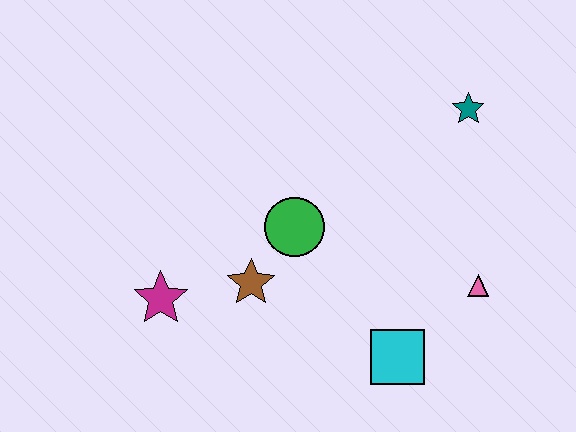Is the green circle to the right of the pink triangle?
No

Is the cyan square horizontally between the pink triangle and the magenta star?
Yes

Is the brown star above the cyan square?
Yes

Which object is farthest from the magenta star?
The teal star is farthest from the magenta star.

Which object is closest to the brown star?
The green circle is closest to the brown star.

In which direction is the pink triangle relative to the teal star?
The pink triangle is below the teal star.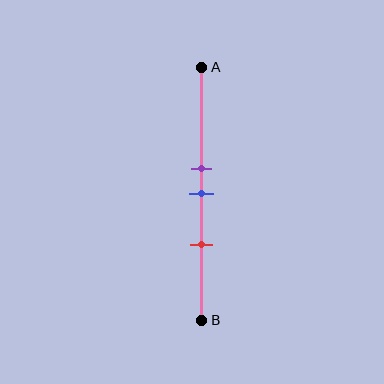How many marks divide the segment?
There are 3 marks dividing the segment.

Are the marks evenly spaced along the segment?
Yes, the marks are approximately evenly spaced.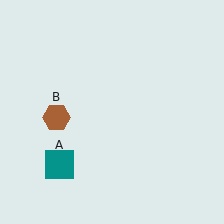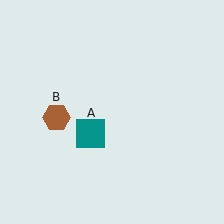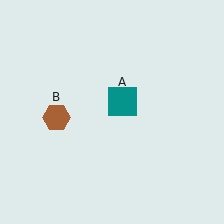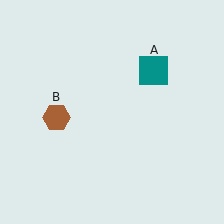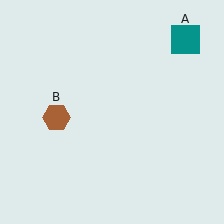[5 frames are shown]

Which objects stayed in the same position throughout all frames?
Brown hexagon (object B) remained stationary.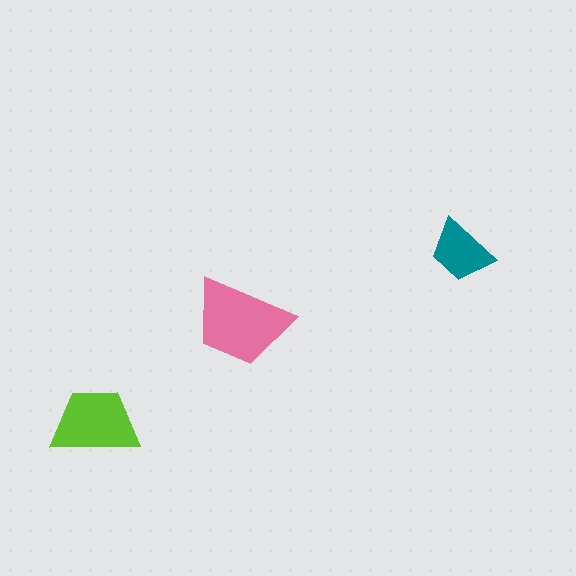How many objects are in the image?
There are 3 objects in the image.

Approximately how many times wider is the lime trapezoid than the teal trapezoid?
About 1.5 times wider.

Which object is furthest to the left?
The lime trapezoid is leftmost.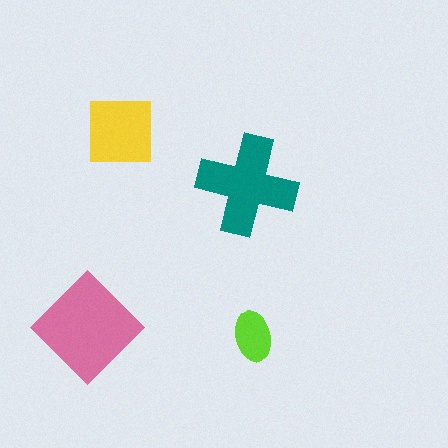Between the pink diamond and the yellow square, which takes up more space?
The pink diamond.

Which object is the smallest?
The lime ellipse.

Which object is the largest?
The pink diamond.